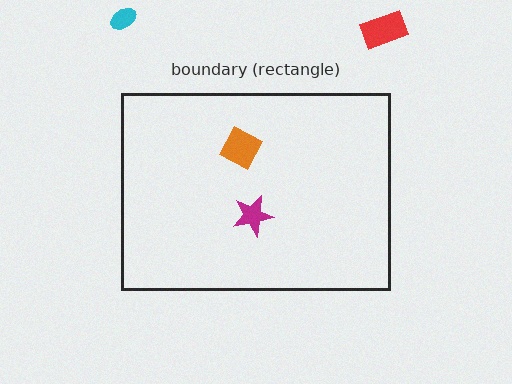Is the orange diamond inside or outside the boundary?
Inside.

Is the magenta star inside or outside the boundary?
Inside.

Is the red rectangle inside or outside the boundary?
Outside.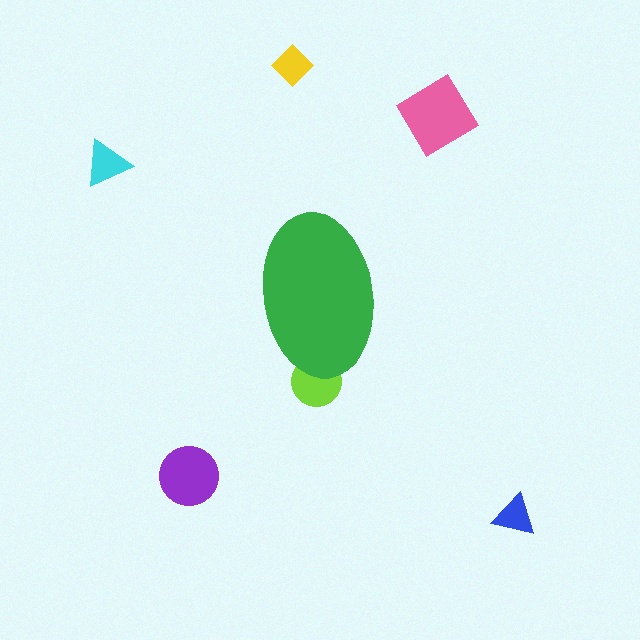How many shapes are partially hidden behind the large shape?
1 shape is partially hidden.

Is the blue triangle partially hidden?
No, the blue triangle is fully visible.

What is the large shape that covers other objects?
A green ellipse.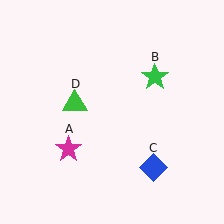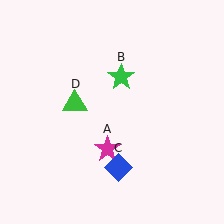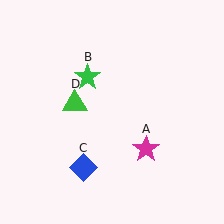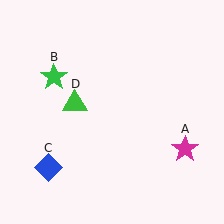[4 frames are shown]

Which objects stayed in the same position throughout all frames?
Green triangle (object D) remained stationary.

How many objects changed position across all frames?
3 objects changed position: magenta star (object A), green star (object B), blue diamond (object C).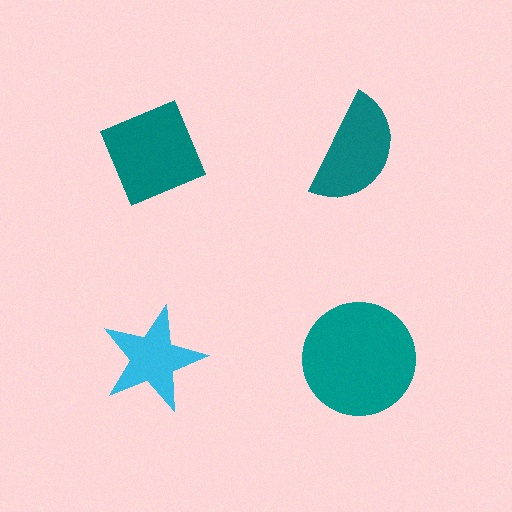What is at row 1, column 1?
A teal diamond.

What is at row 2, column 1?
A cyan star.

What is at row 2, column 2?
A teal circle.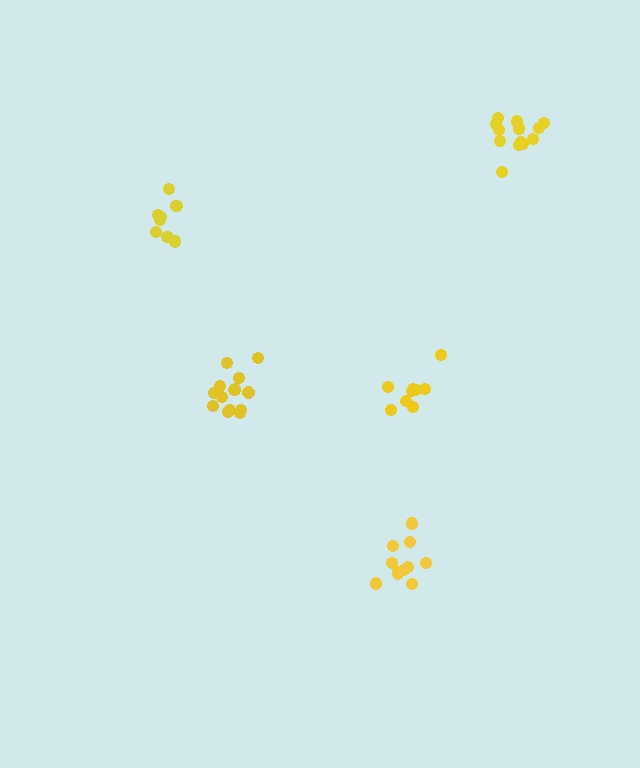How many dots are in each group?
Group 1: 14 dots, Group 2: 11 dots, Group 3: 10 dots, Group 4: 13 dots, Group 5: 8 dots (56 total).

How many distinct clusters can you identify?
There are 5 distinct clusters.